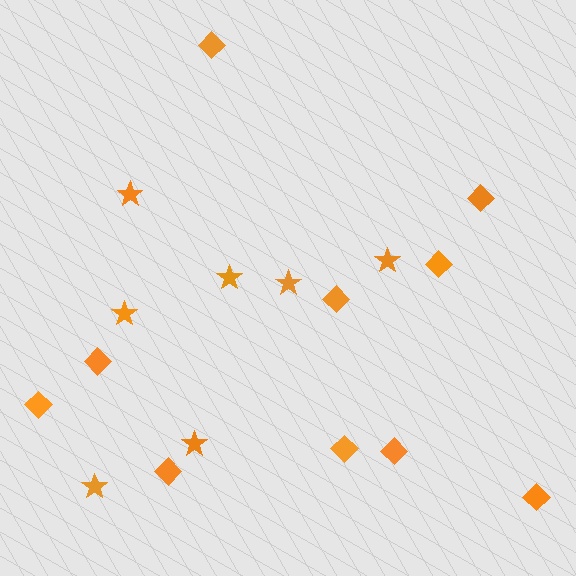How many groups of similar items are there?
There are 2 groups: one group of diamonds (10) and one group of stars (7).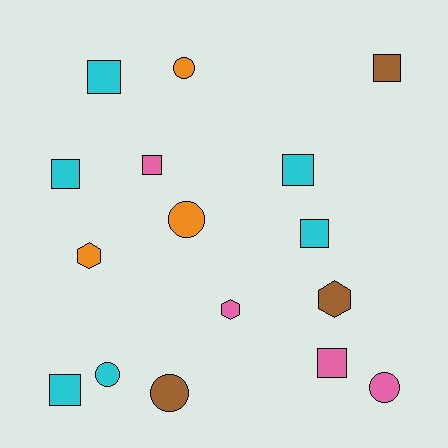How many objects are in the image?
There are 16 objects.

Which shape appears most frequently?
Square, with 8 objects.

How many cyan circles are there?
There is 1 cyan circle.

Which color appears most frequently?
Cyan, with 6 objects.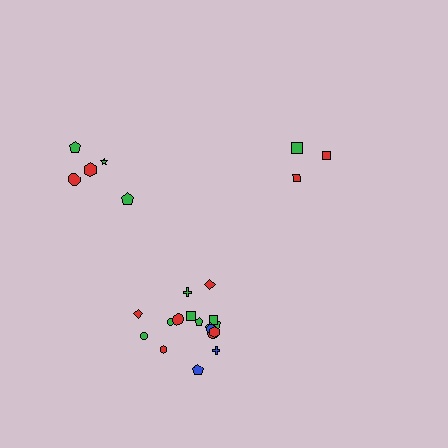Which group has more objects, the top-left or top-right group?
The top-left group.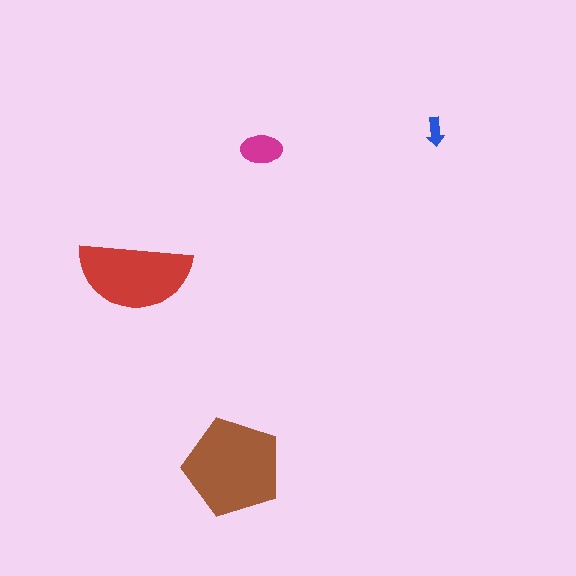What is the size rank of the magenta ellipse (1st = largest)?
3rd.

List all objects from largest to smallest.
The brown pentagon, the red semicircle, the magenta ellipse, the blue arrow.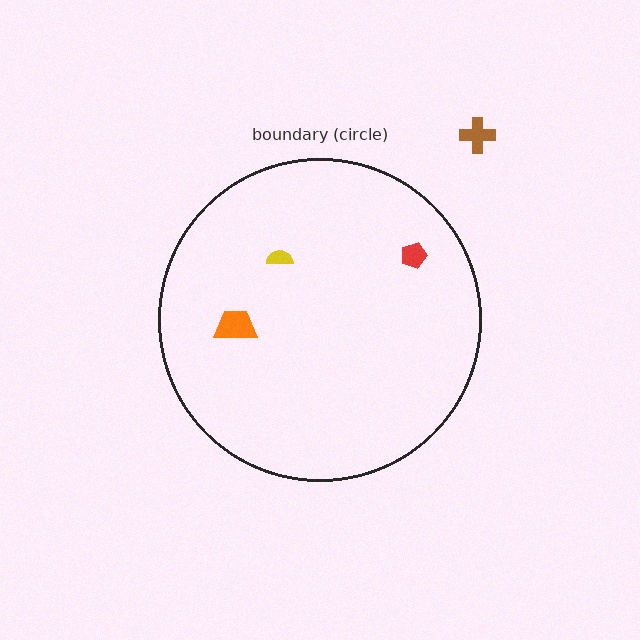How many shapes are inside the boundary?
3 inside, 1 outside.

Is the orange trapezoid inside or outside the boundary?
Inside.